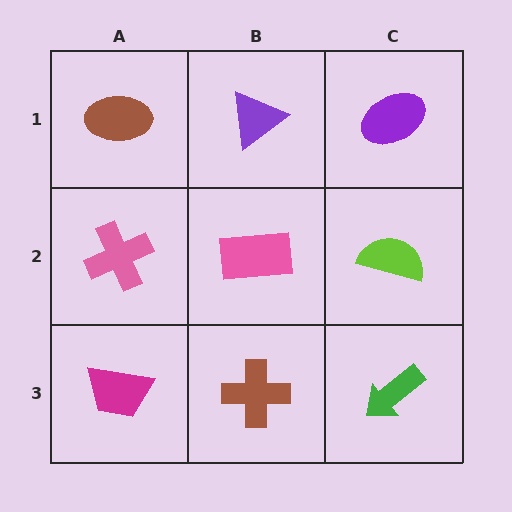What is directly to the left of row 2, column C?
A pink rectangle.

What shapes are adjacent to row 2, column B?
A purple triangle (row 1, column B), a brown cross (row 3, column B), a pink cross (row 2, column A), a lime semicircle (row 2, column C).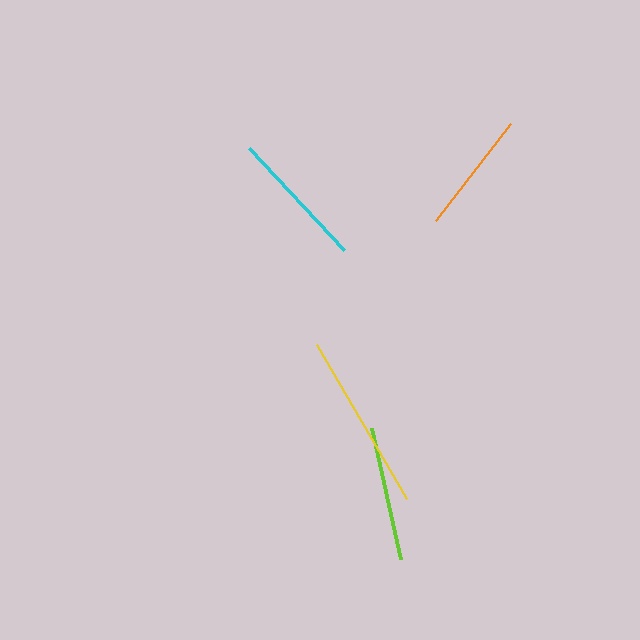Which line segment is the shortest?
The orange line is the shortest at approximately 122 pixels.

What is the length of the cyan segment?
The cyan segment is approximately 139 pixels long.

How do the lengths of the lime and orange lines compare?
The lime and orange lines are approximately the same length.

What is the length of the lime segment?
The lime segment is approximately 134 pixels long.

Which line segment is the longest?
The yellow line is the longest at approximately 178 pixels.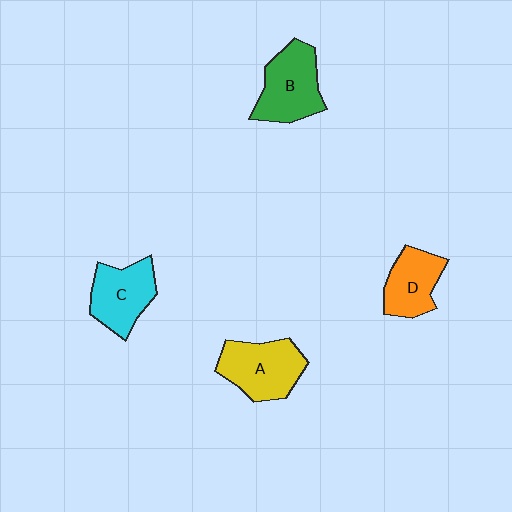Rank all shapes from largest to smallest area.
From largest to smallest: A (yellow), B (green), C (cyan), D (orange).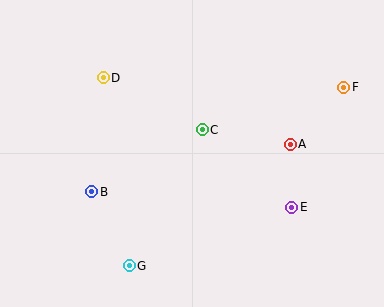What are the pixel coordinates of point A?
Point A is at (290, 144).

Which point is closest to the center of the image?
Point C at (202, 130) is closest to the center.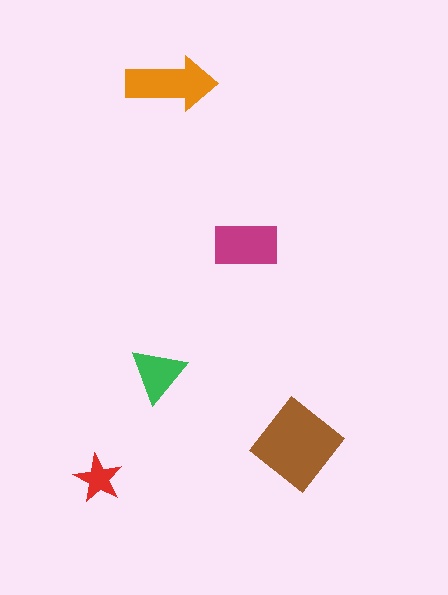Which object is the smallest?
The red star.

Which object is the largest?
The brown diamond.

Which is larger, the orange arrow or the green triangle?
The orange arrow.